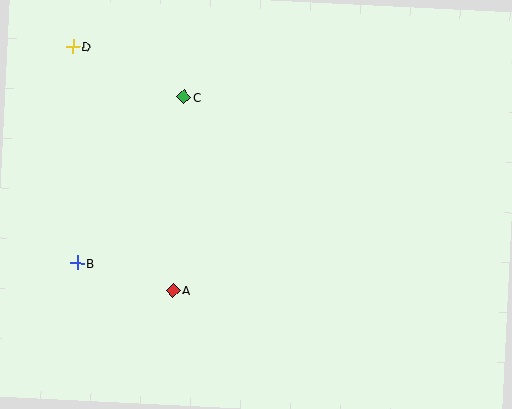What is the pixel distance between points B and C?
The distance between B and C is 197 pixels.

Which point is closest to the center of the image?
Point A at (173, 290) is closest to the center.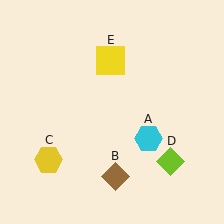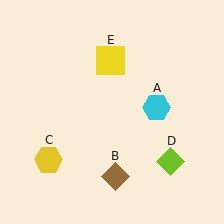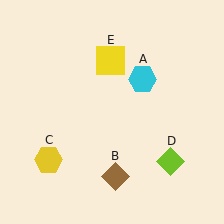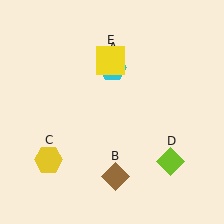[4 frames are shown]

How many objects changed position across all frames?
1 object changed position: cyan hexagon (object A).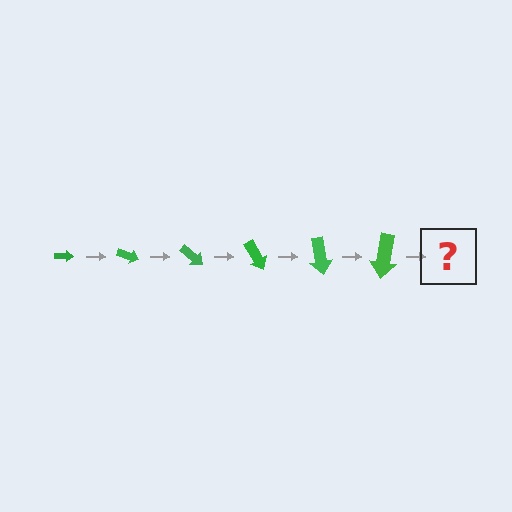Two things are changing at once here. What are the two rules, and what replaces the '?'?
The two rules are that the arrow grows larger each step and it rotates 20 degrees each step. The '?' should be an arrow, larger than the previous one and rotated 120 degrees from the start.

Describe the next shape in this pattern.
It should be an arrow, larger than the previous one and rotated 120 degrees from the start.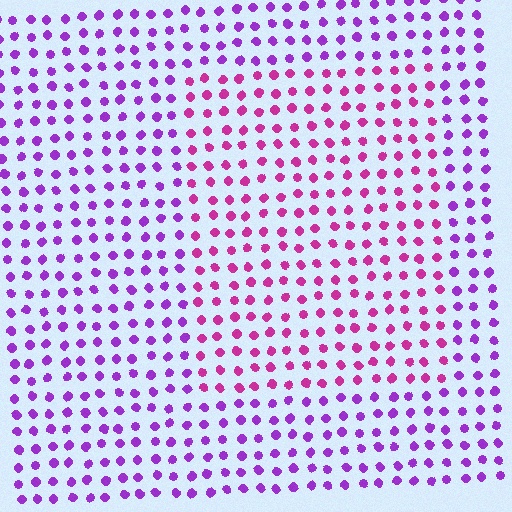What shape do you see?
I see a rectangle.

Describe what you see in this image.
The image is filled with small purple elements in a uniform arrangement. A rectangle-shaped region is visible where the elements are tinted to a slightly different hue, forming a subtle color boundary.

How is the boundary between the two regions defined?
The boundary is defined purely by a slight shift in hue (about 36 degrees). Spacing, size, and orientation are identical on both sides.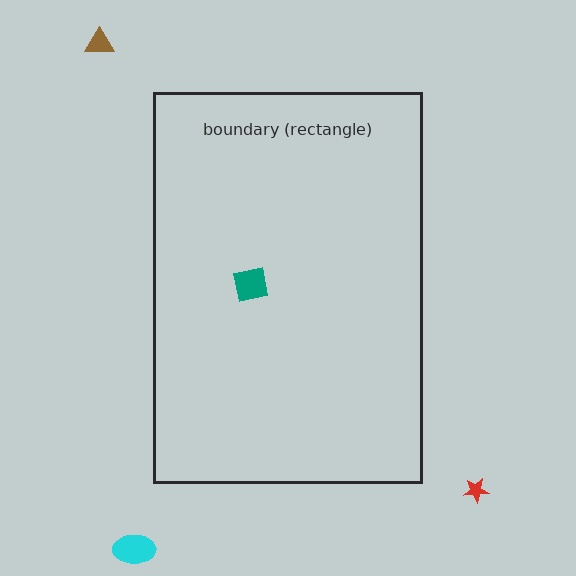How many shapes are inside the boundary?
1 inside, 3 outside.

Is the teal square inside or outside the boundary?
Inside.